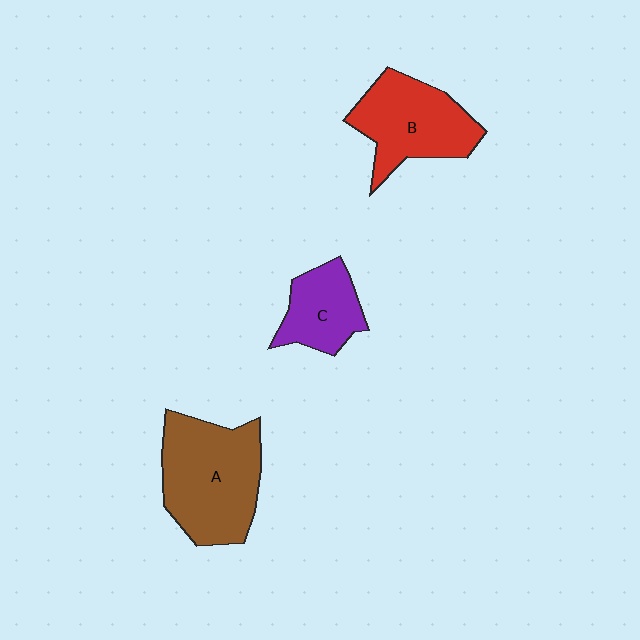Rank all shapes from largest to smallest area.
From largest to smallest: A (brown), B (red), C (purple).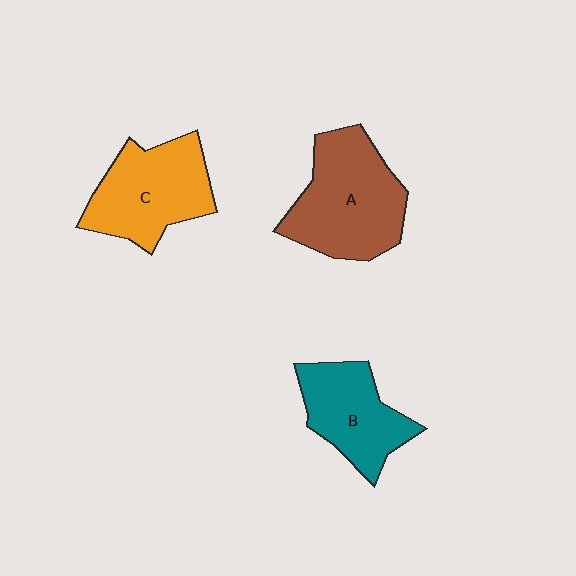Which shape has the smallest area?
Shape B (teal).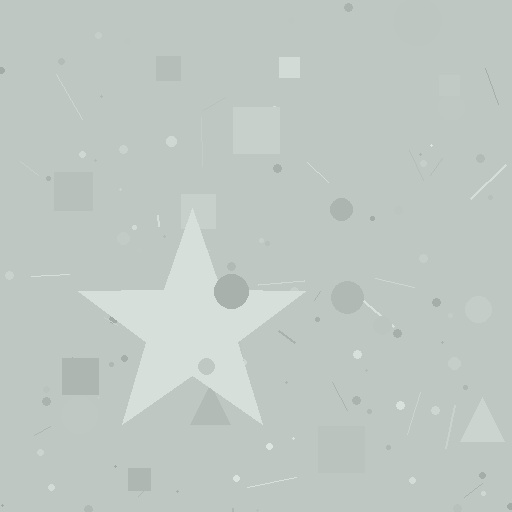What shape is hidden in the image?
A star is hidden in the image.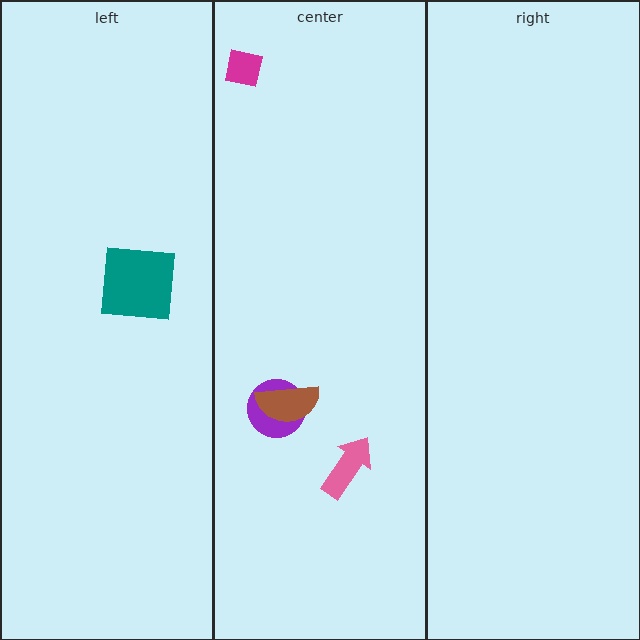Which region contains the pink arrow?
The center region.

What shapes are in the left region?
The teal square.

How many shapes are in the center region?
4.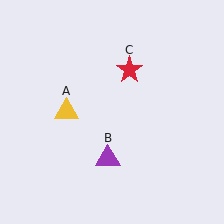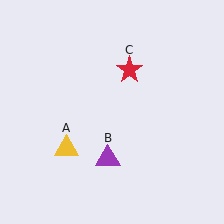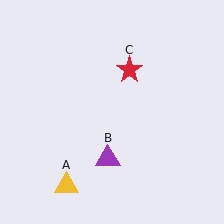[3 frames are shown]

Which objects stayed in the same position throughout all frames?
Purple triangle (object B) and red star (object C) remained stationary.